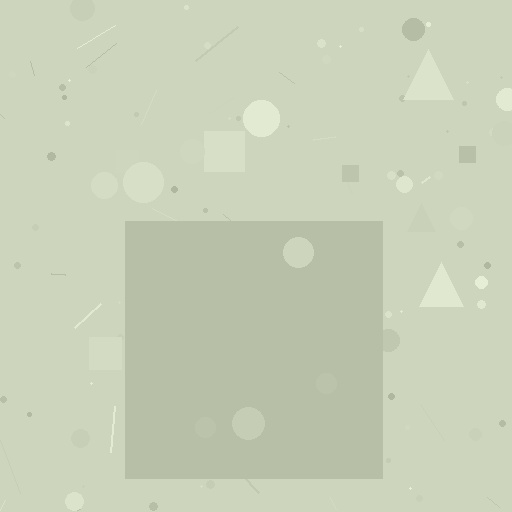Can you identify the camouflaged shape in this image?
The camouflaged shape is a square.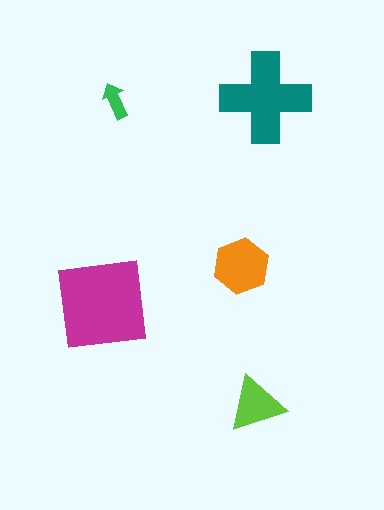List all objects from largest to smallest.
The magenta square, the teal cross, the orange hexagon, the lime triangle, the green arrow.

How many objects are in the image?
There are 5 objects in the image.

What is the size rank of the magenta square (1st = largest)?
1st.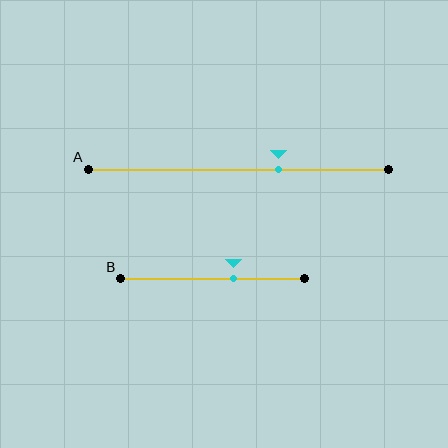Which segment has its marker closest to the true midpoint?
Segment B has its marker closest to the true midpoint.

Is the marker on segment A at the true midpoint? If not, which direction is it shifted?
No, the marker on segment A is shifted to the right by about 14% of the segment length.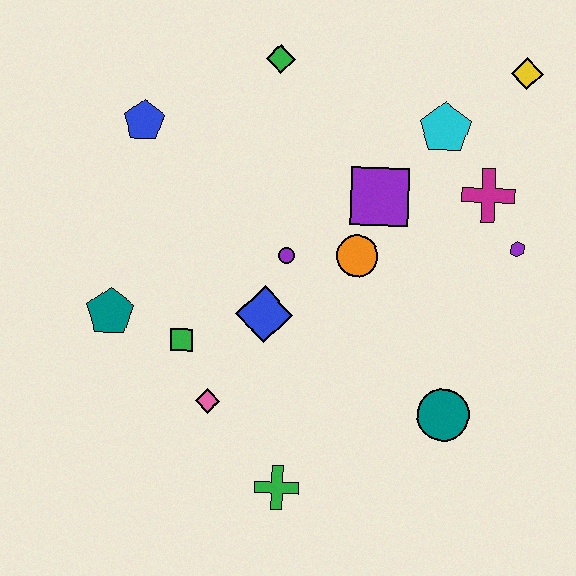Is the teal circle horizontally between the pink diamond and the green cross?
No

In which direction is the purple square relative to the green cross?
The purple square is above the green cross.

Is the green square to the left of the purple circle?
Yes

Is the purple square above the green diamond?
No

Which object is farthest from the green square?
The yellow diamond is farthest from the green square.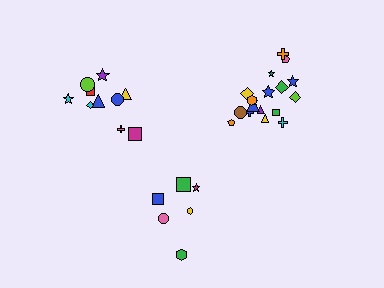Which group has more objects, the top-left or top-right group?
The top-right group.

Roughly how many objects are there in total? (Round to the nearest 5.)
Roughly 35 objects in total.